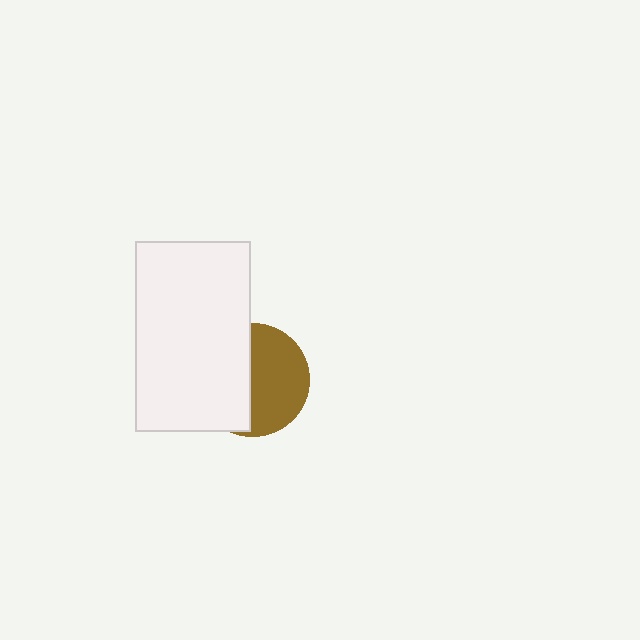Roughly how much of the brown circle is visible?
About half of it is visible (roughly 52%).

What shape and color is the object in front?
The object in front is a white rectangle.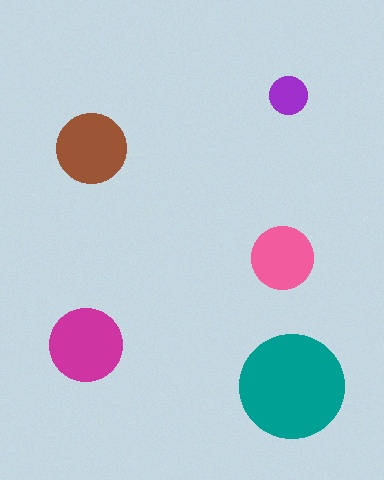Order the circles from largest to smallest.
the teal one, the magenta one, the brown one, the pink one, the purple one.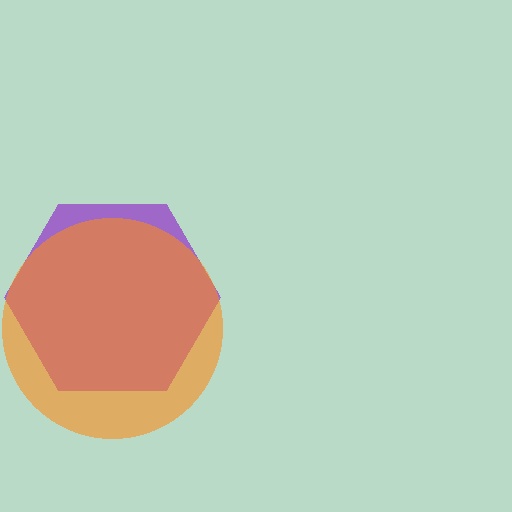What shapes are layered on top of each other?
The layered shapes are: a purple hexagon, an orange circle.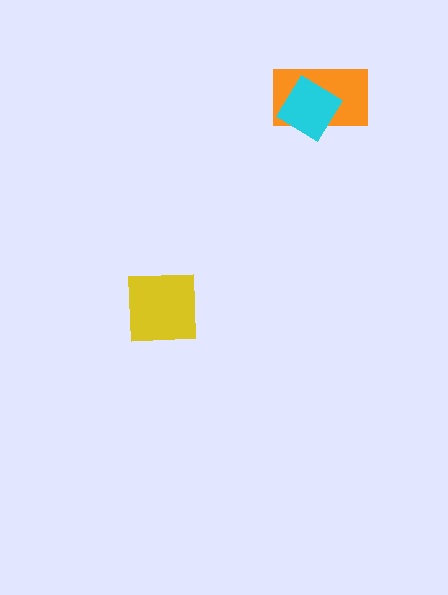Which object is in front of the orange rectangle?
The cyan diamond is in front of the orange rectangle.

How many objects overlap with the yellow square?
0 objects overlap with the yellow square.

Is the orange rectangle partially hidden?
Yes, it is partially covered by another shape.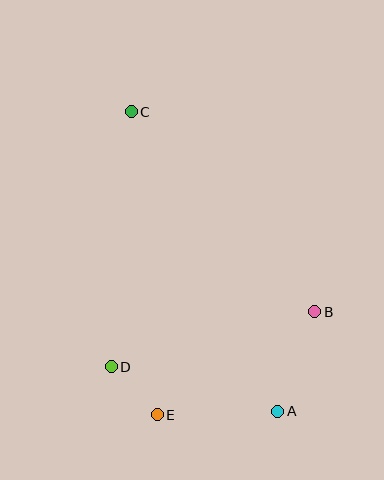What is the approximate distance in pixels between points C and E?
The distance between C and E is approximately 304 pixels.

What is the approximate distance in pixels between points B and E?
The distance between B and E is approximately 188 pixels.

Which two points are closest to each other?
Points D and E are closest to each other.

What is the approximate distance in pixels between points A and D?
The distance between A and D is approximately 172 pixels.